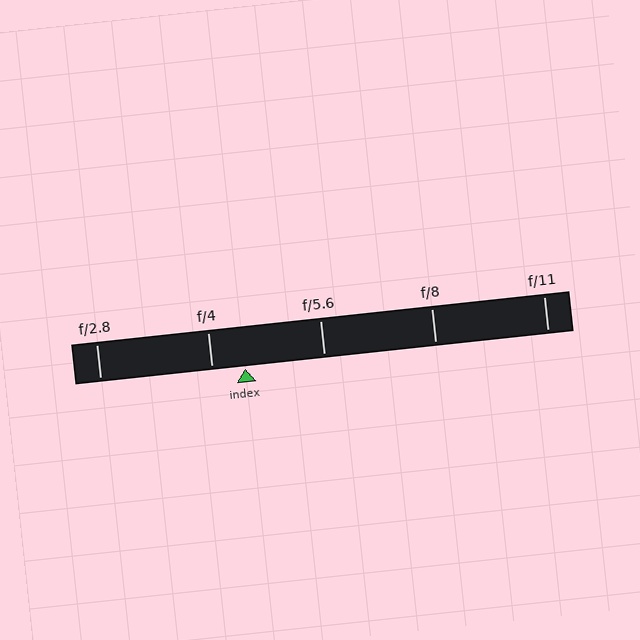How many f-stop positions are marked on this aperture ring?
There are 5 f-stop positions marked.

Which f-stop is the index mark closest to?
The index mark is closest to f/4.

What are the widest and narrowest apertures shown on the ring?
The widest aperture shown is f/2.8 and the narrowest is f/11.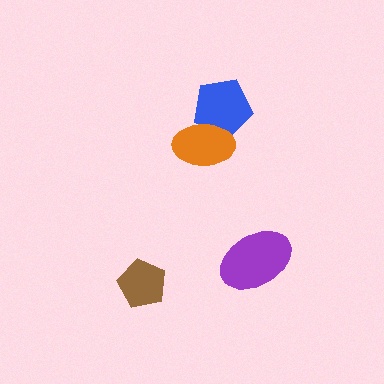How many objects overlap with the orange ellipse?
1 object overlaps with the orange ellipse.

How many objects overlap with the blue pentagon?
1 object overlaps with the blue pentagon.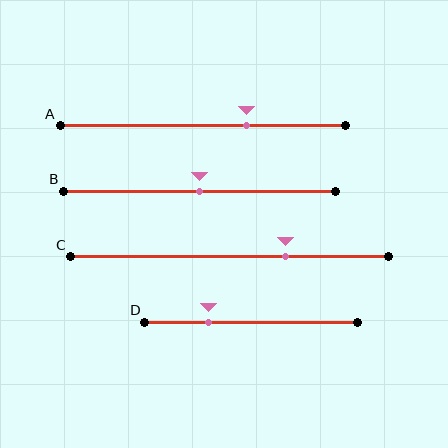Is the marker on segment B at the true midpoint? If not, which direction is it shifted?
Yes, the marker on segment B is at the true midpoint.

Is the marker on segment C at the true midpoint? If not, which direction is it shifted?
No, the marker on segment C is shifted to the right by about 18% of the segment length.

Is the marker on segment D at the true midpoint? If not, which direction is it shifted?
No, the marker on segment D is shifted to the left by about 20% of the segment length.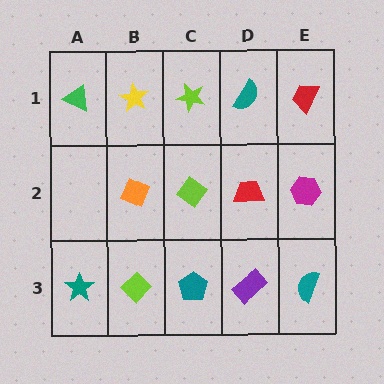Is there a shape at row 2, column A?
No, that cell is empty.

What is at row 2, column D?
A red trapezoid.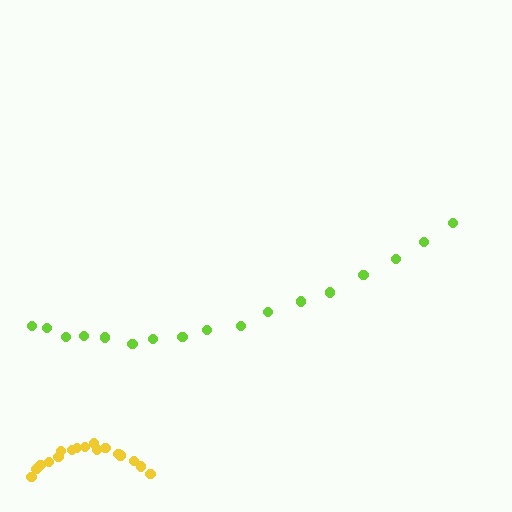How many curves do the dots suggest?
There are 2 distinct paths.